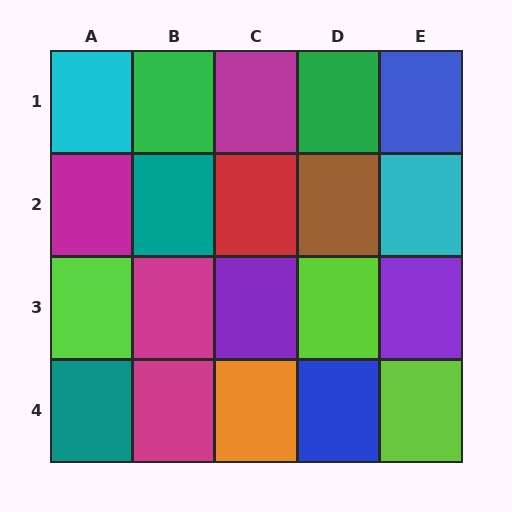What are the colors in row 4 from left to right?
Teal, magenta, orange, blue, lime.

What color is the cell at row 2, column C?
Red.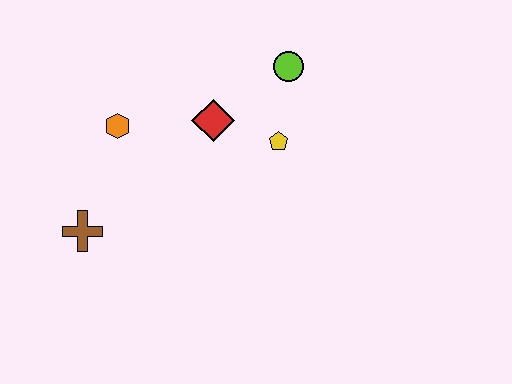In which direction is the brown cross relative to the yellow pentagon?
The brown cross is to the left of the yellow pentagon.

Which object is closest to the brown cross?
The orange hexagon is closest to the brown cross.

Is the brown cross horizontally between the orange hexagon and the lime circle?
No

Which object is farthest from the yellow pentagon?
The brown cross is farthest from the yellow pentagon.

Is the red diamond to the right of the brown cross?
Yes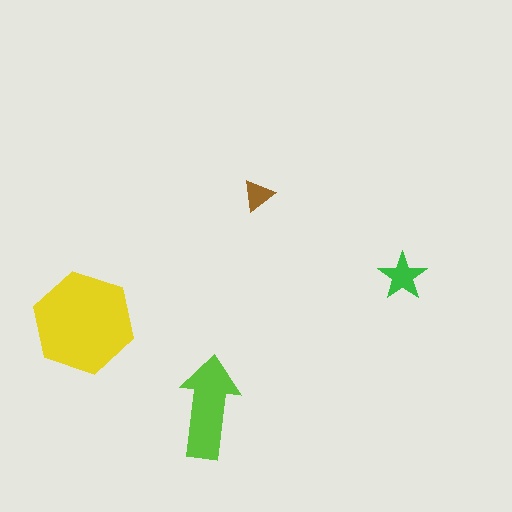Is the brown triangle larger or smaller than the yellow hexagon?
Smaller.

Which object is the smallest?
The brown triangle.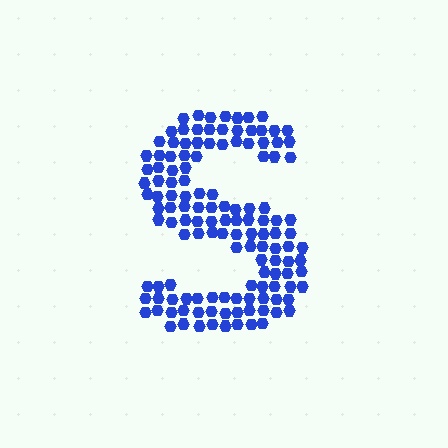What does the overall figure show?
The overall figure shows the letter S.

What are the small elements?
The small elements are hexagons.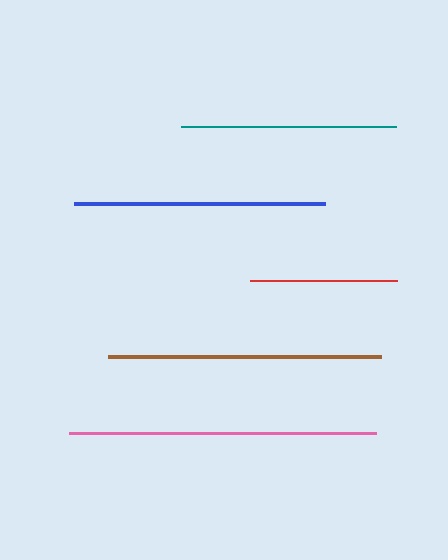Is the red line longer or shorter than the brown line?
The brown line is longer than the red line.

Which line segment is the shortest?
The red line is the shortest at approximately 147 pixels.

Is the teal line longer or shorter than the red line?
The teal line is longer than the red line.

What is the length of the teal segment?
The teal segment is approximately 215 pixels long.